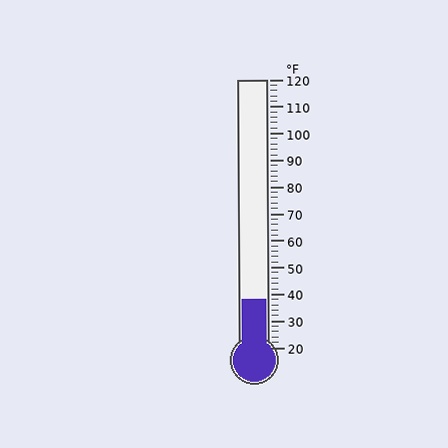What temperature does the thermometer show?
The thermometer shows approximately 38°F.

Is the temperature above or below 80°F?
The temperature is below 80°F.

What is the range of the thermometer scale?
The thermometer scale ranges from 20°F to 120°F.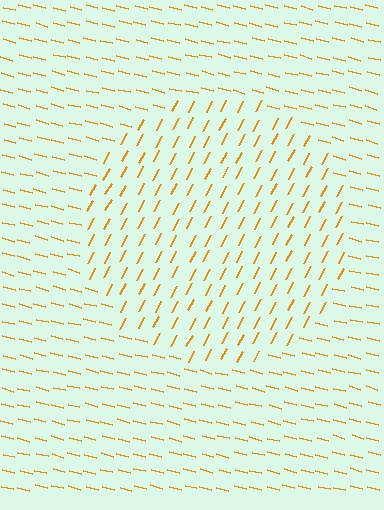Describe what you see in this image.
The image is filled with small orange line segments. A circle region in the image has lines oriented differently from the surrounding lines, creating a visible texture boundary.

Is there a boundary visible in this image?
Yes, there is a texture boundary formed by a change in line orientation.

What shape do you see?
I see a circle.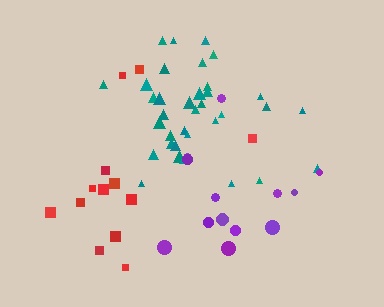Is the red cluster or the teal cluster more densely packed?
Teal.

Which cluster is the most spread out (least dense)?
Red.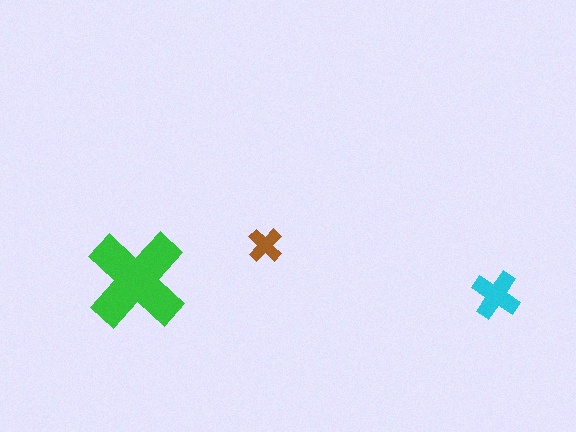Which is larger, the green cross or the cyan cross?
The green one.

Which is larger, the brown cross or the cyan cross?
The cyan one.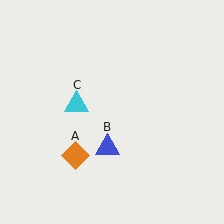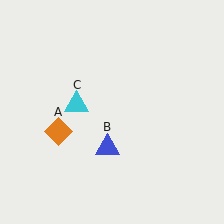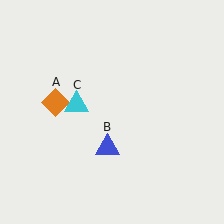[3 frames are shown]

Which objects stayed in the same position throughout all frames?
Blue triangle (object B) and cyan triangle (object C) remained stationary.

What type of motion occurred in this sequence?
The orange diamond (object A) rotated clockwise around the center of the scene.